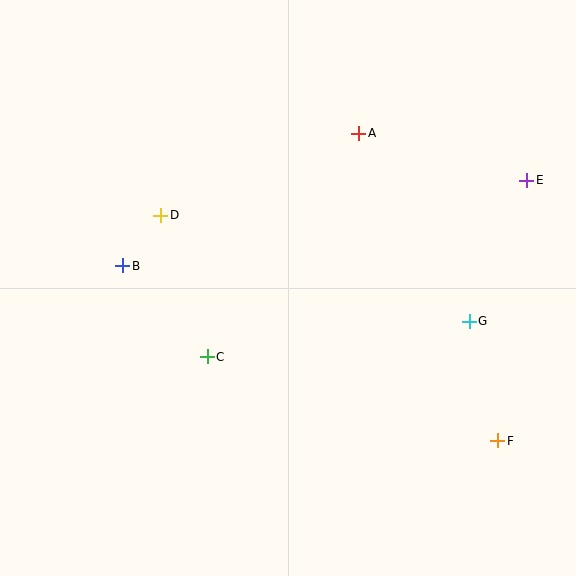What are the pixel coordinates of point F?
Point F is at (498, 441).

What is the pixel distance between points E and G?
The distance between E and G is 152 pixels.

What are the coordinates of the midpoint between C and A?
The midpoint between C and A is at (283, 245).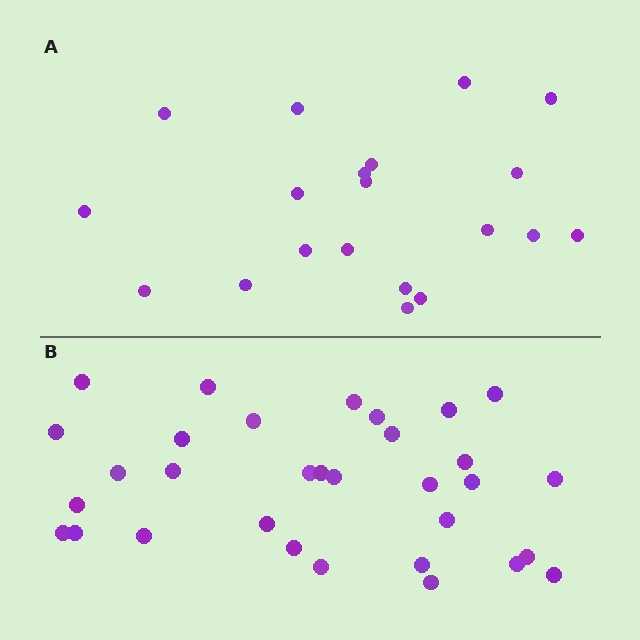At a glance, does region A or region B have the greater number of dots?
Region B (the bottom region) has more dots.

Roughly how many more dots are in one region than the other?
Region B has roughly 12 or so more dots than region A.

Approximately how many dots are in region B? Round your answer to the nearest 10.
About 30 dots. (The exact count is 32, which rounds to 30.)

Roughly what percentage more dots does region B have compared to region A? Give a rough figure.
About 60% more.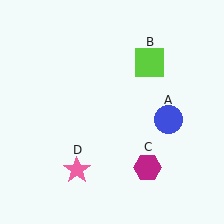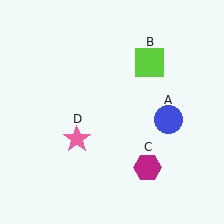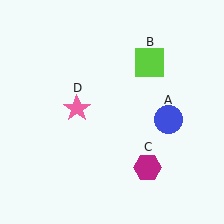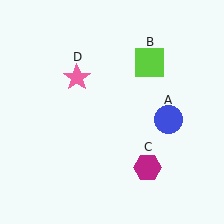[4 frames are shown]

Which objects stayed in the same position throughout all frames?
Blue circle (object A) and lime square (object B) and magenta hexagon (object C) remained stationary.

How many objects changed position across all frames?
1 object changed position: pink star (object D).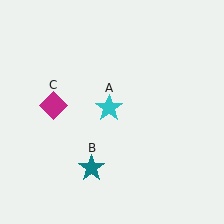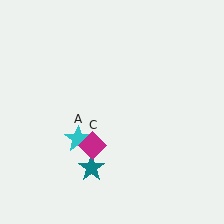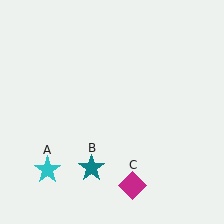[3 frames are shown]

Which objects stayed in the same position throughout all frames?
Teal star (object B) remained stationary.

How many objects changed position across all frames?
2 objects changed position: cyan star (object A), magenta diamond (object C).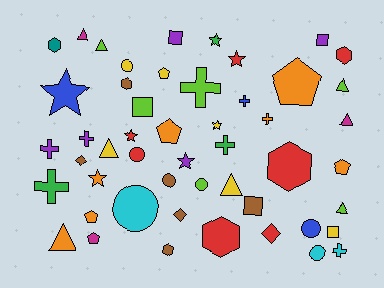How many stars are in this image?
There are 7 stars.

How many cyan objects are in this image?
There are 3 cyan objects.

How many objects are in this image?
There are 50 objects.